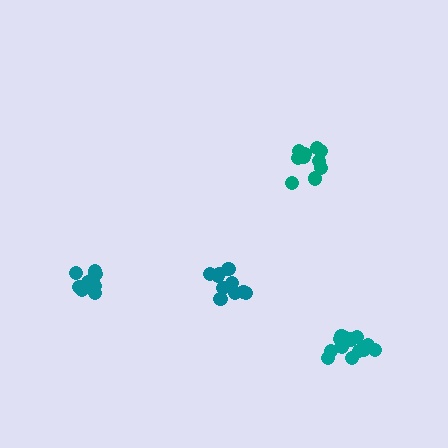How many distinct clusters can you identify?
There are 4 distinct clusters.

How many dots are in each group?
Group 1: 13 dots, Group 2: 10 dots, Group 3: 9 dots, Group 4: 11 dots (43 total).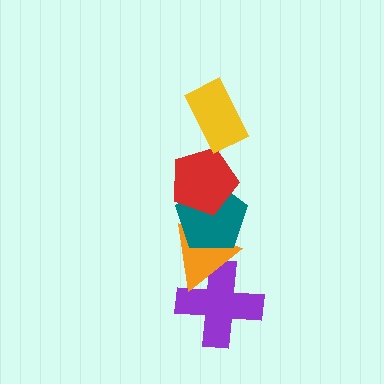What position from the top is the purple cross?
The purple cross is 5th from the top.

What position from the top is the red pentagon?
The red pentagon is 2nd from the top.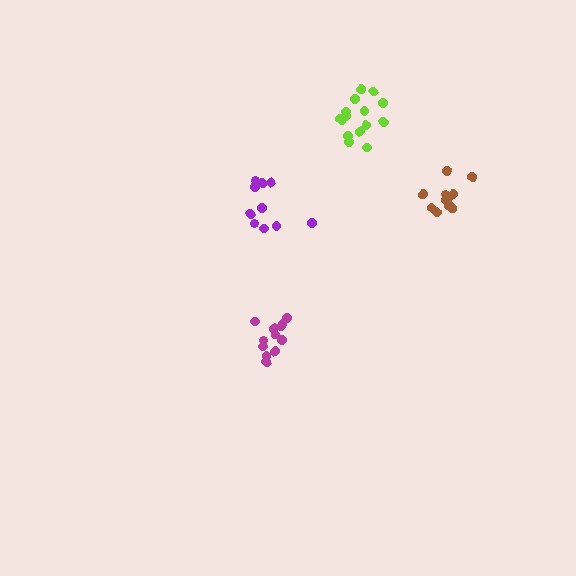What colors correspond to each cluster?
The clusters are colored: magenta, purple, lime, brown.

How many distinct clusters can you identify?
There are 4 distinct clusters.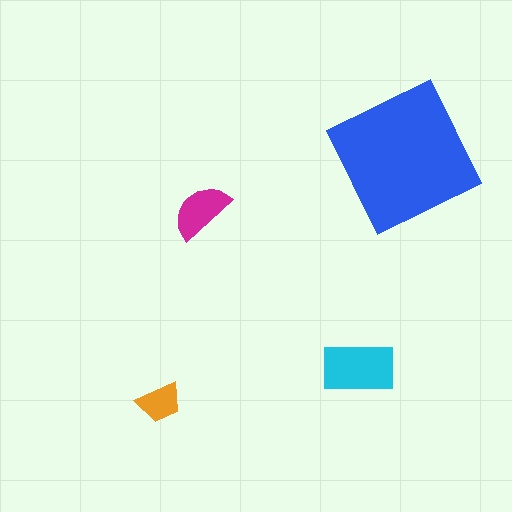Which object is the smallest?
The orange trapezoid.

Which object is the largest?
The blue square.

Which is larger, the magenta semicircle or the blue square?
The blue square.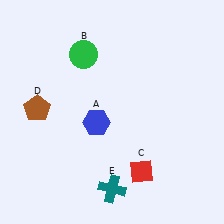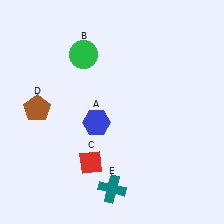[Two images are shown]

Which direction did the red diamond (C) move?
The red diamond (C) moved left.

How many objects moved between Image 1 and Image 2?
1 object moved between the two images.